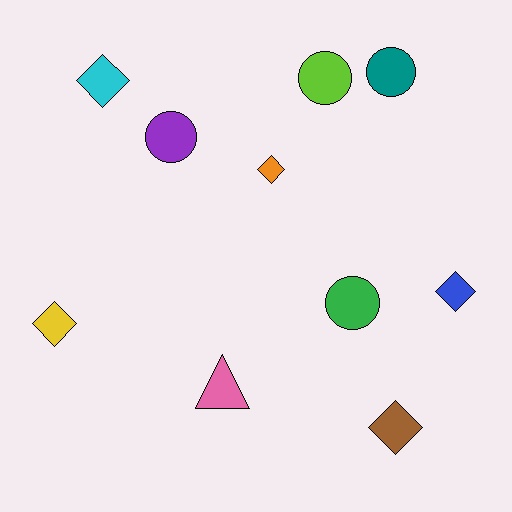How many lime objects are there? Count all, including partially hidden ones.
There is 1 lime object.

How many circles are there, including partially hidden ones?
There are 4 circles.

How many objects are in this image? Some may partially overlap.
There are 10 objects.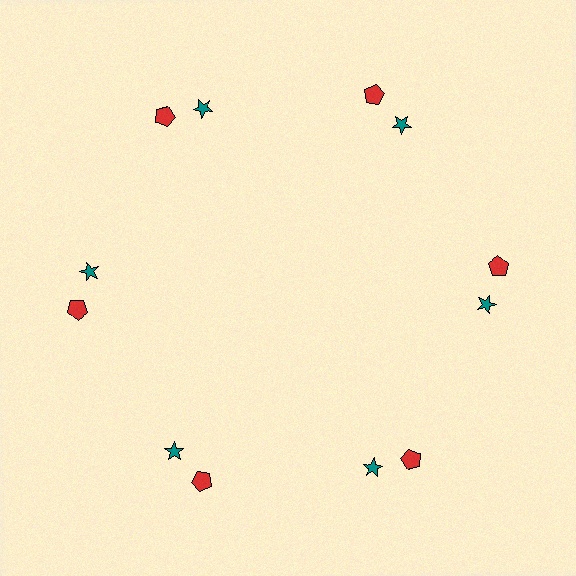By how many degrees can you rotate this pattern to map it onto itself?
The pattern maps onto itself every 60 degrees of rotation.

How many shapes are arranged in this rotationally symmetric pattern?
There are 12 shapes, arranged in 6 groups of 2.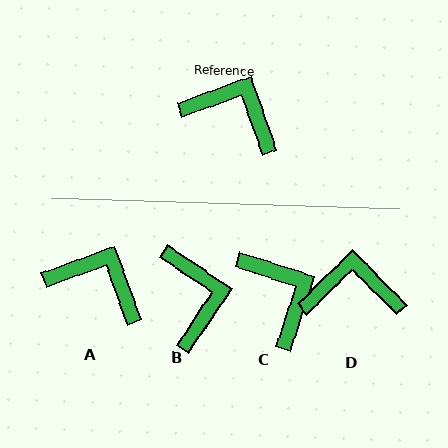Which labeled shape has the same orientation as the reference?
A.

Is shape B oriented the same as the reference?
No, it is off by about 53 degrees.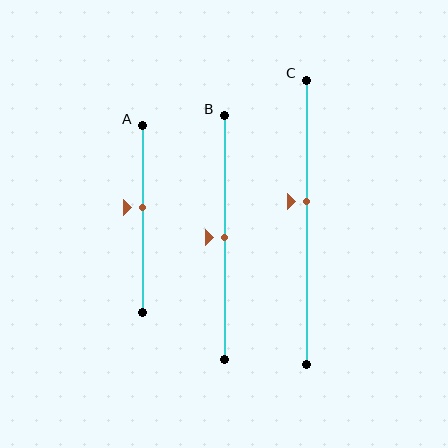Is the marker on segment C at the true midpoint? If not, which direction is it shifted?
No, the marker on segment C is shifted upward by about 7% of the segment length.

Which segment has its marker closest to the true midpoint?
Segment B has its marker closest to the true midpoint.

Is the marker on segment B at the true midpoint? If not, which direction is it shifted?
Yes, the marker on segment B is at the true midpoint.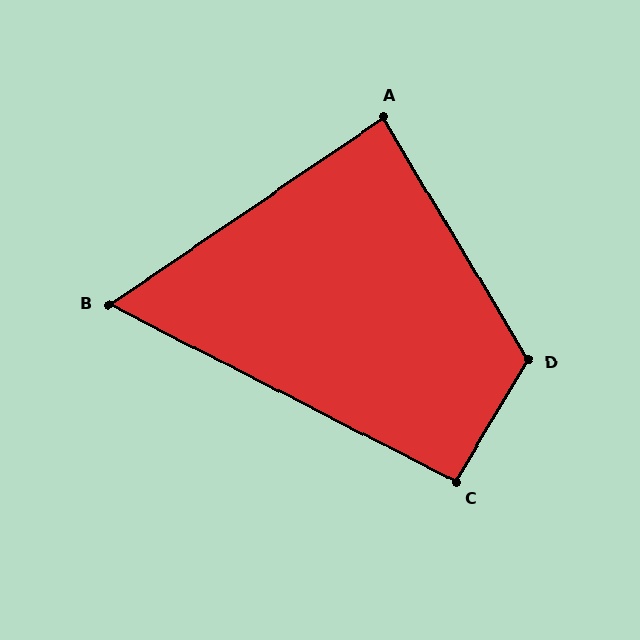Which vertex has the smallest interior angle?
B, at approximately 61 degrees.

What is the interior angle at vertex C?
Approximately 93 degrees (approximately right).